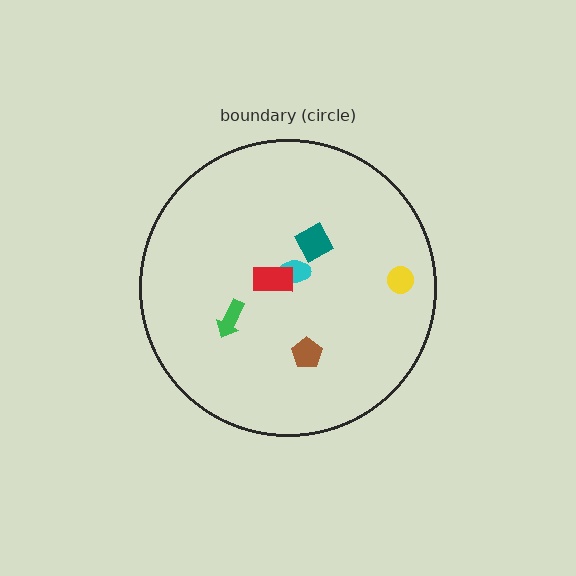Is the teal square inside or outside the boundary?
Inside.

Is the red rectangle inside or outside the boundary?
Inside.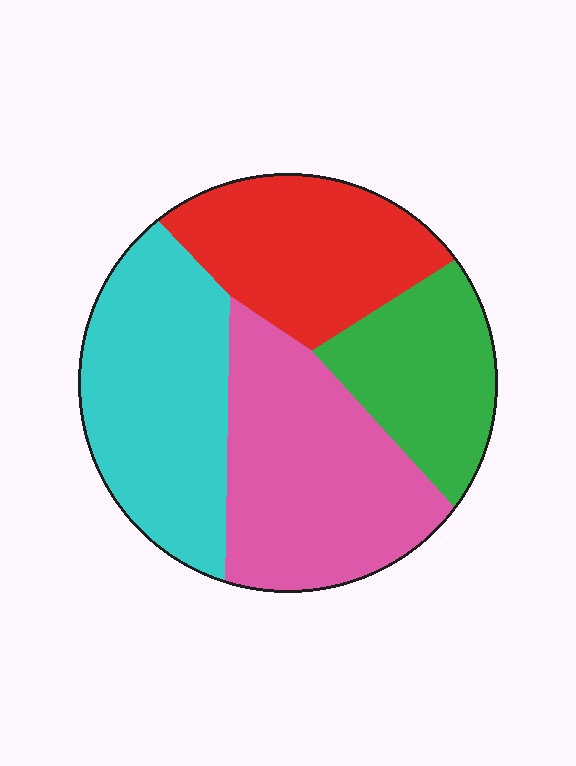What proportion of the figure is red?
Red covers about 25% of the figure.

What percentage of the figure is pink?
Pink covers around 30% of the figure.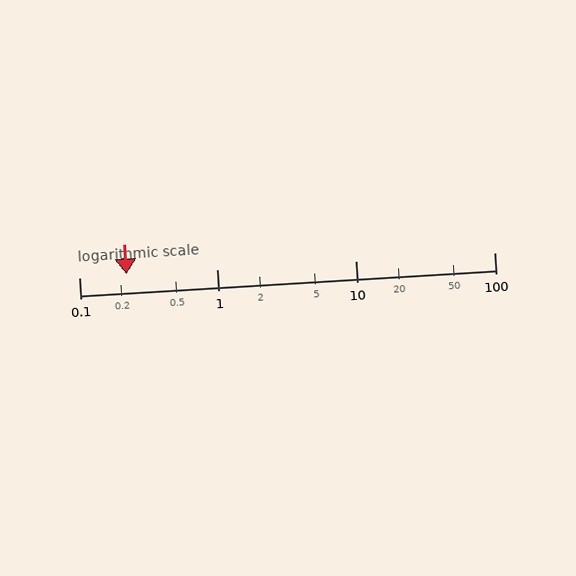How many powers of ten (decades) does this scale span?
The scale spans 3 decades, from 0.1 to 100.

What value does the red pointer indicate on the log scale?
The pointer indicates approximately 0.22.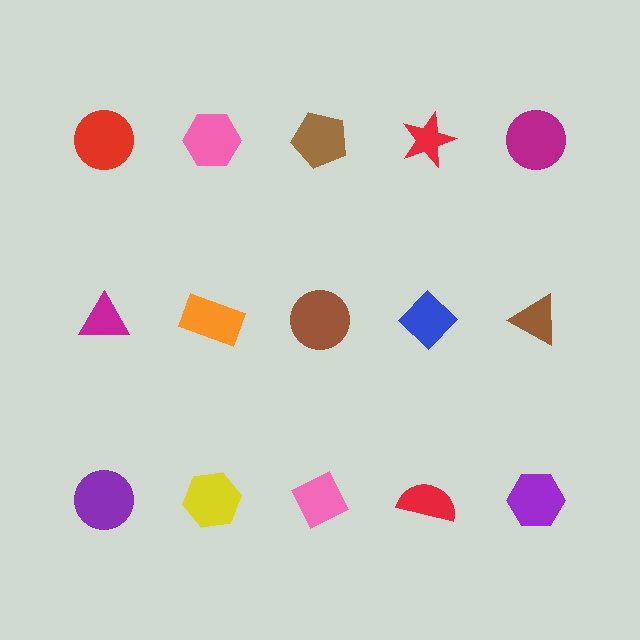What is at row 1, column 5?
A magenta circle.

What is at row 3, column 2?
A yellow hexagon.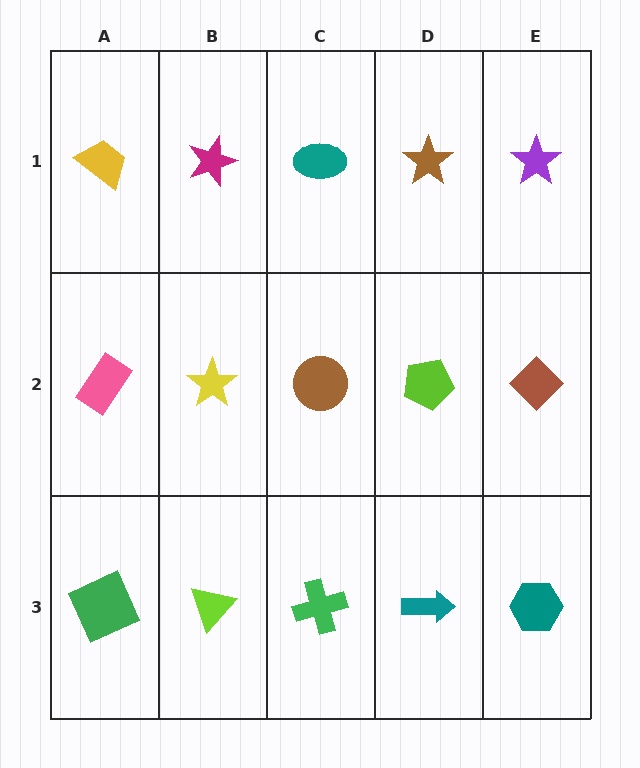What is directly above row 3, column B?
A yellow star.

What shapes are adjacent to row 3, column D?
A lime pentagon (row 2, column D), a green cross (row 3, column C), a teal hexagon (row 3, column E).